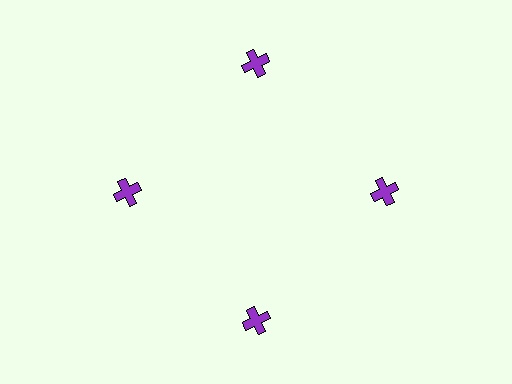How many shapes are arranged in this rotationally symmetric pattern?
There are 4 shapes, arranged in 4 groups of 1.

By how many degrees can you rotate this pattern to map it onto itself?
The pattern maps onto itself every 90 degrees of rotation.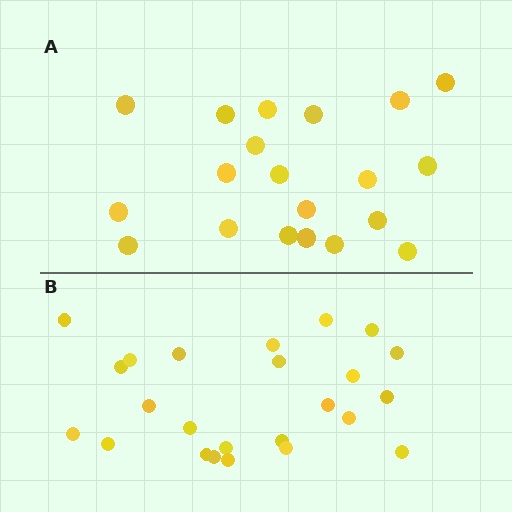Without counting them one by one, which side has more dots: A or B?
Region B (the bottom region) has more dots.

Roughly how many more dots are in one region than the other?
Region B has about 4 more dots than region A.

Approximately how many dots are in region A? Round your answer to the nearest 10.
About 20 dots.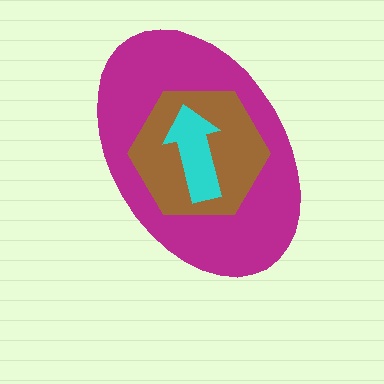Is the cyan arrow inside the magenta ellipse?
Yes.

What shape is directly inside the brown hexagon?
The cyan arrow.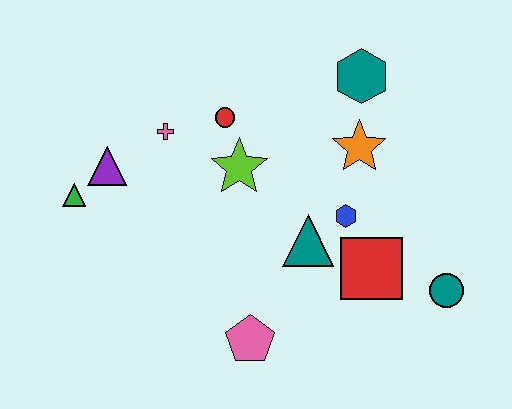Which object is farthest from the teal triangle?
The green triangle is farthest from the teal triangle.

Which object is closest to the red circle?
The lime star is closest to the red circle.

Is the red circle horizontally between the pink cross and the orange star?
Yes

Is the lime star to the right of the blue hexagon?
No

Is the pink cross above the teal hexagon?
No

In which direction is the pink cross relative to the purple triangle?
The pink cross is to the right of the purple triangle.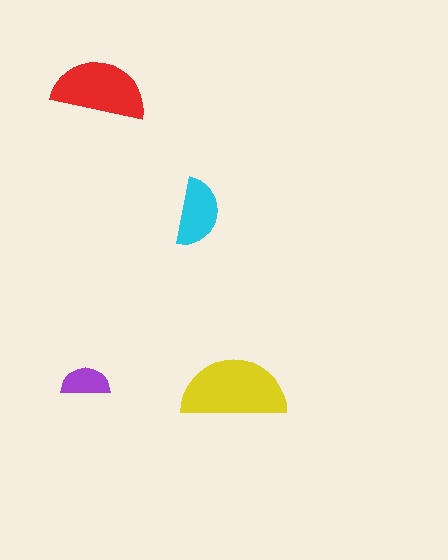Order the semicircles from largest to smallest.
the yellow one, the red one, the cyan one, the purple one.